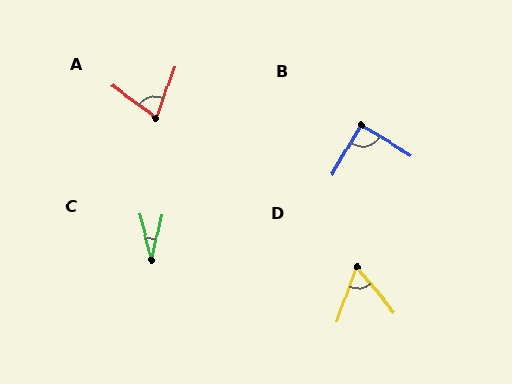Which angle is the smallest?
C, at approximately 27 degrees.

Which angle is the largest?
B, at approximately 90 degrees.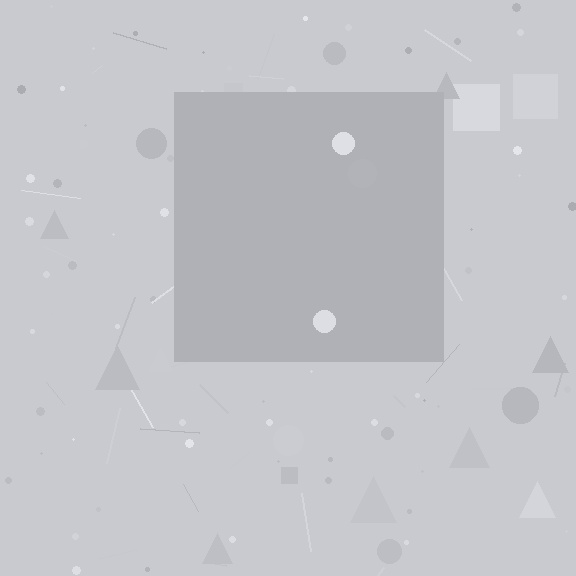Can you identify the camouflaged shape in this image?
The camouflaged shape is a square.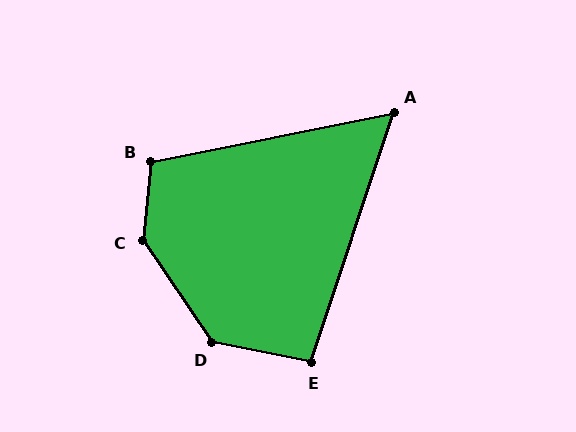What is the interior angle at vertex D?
Approximately 135 degrees (obtuse).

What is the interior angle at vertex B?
Approximately 107 degrees (obtuse).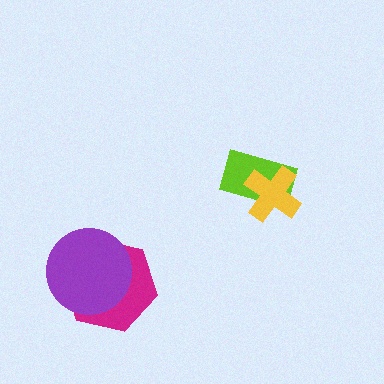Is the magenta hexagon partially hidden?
Yes, it is partially covered by another shape.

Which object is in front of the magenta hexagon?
The purple circle is in front of the magenta hexagon.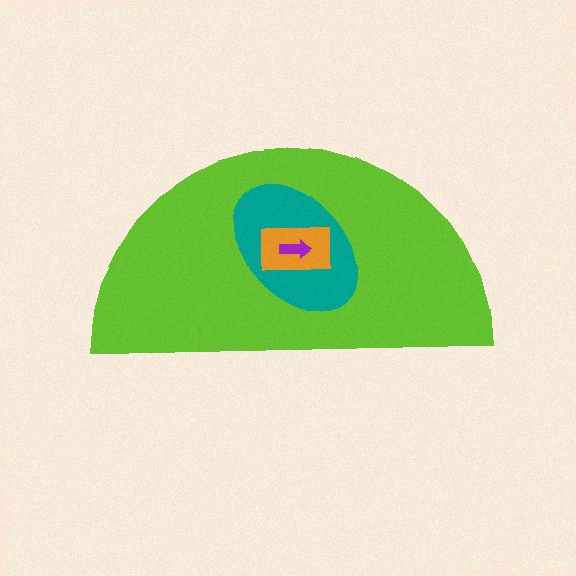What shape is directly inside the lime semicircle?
The teal ellipse.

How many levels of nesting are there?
4.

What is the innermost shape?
The purple arrow.